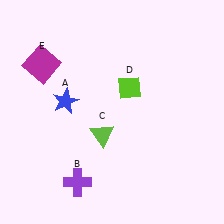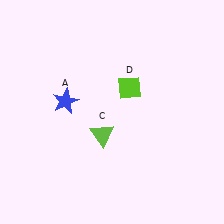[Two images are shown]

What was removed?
The magenta square (E), the purple cross (B) were removed in Image 2.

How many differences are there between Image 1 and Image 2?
There are 2 differences between the two images.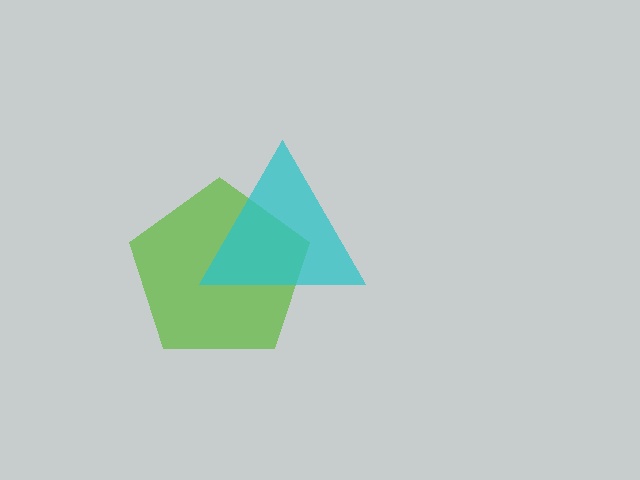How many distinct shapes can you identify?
There are 2 distinct shapes: a lime pentagon, a cyan triangle.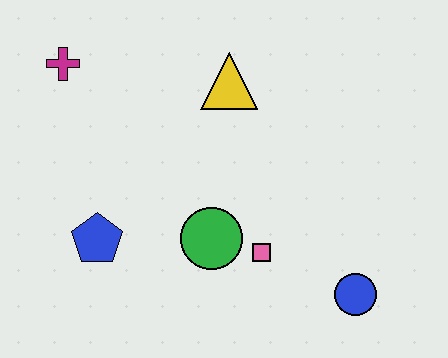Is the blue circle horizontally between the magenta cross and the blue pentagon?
No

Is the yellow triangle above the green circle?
Yes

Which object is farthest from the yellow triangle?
The blue circle is farthest from the yellow triangle.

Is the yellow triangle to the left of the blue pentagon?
No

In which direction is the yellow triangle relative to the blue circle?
The yellow triangle is above the blue circle.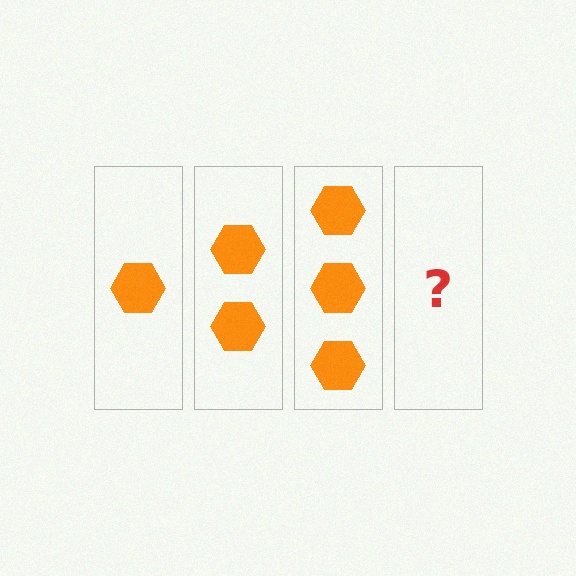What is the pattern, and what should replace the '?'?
The pattern is that each step adds one more hexagon. The '?' should be 4 hexagons.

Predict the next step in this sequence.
The next step is 4 hexagons.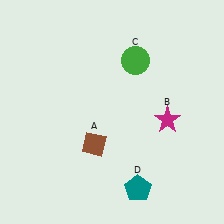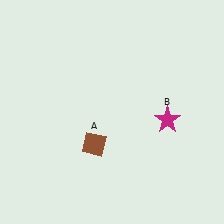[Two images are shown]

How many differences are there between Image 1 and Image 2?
There are 2 differences between the two images.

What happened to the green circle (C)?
The green circle (C) was removed in Image 2. It was in the top-right area of Image 1.